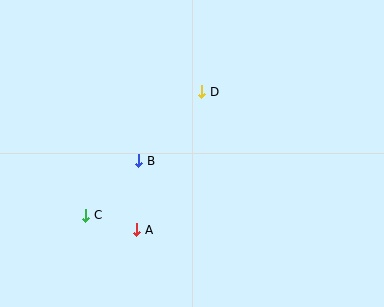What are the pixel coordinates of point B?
Point B is at (139, 161).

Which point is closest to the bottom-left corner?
Point C is closest to the bottom-left corner.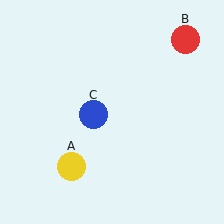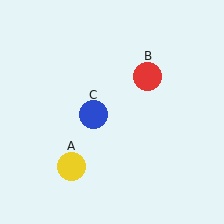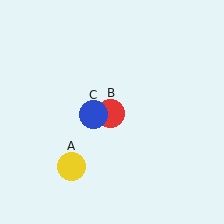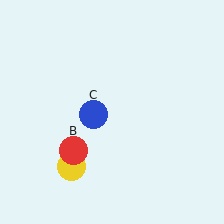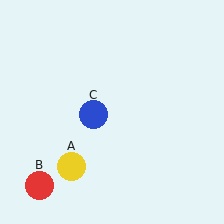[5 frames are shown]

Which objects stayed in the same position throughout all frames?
Yellow circle (object A) and blue circle (object C) remained stationary.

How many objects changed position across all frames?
1 object changed position: red circle (object B).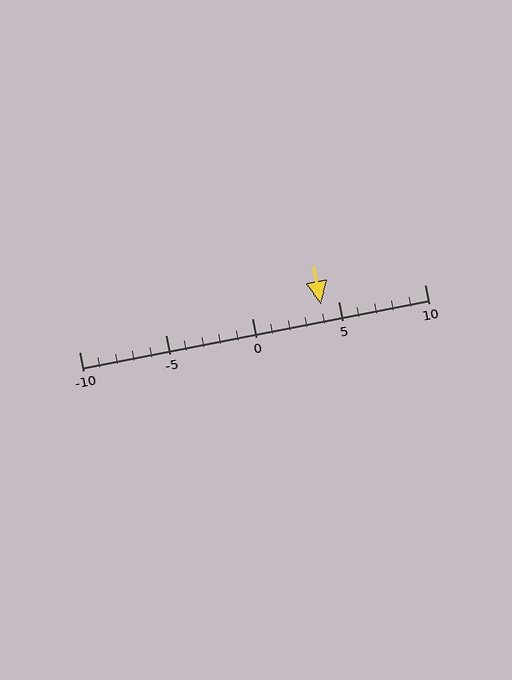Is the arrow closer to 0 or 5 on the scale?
The arrow is closer to 5.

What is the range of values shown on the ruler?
The ruler shows values from -10 to 10.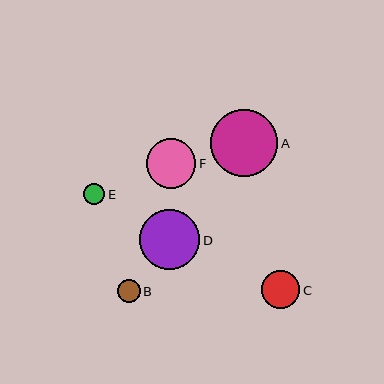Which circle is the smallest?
Circle E is the smallest with a size of approximately 22 pixels.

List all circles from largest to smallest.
From largest to smallest: A, D, F, C, B, E.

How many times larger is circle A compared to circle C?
Circle A is approximately 1.7 times the size of circle C.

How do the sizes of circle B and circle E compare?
Circle B and circle E are approximately the same size.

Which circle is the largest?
Circle A is the largest with a size of approximately 67 pixels.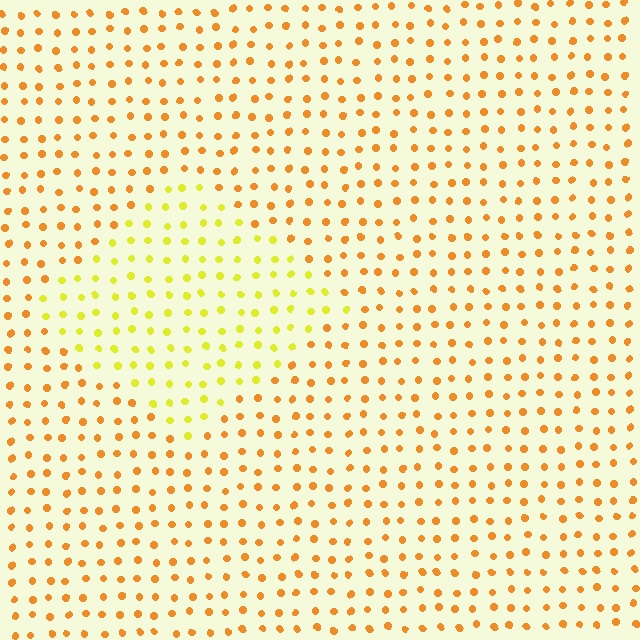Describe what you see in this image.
The image is filled with small orange elements in a uniform arrangement. A diamond-shaped region is visible where the elements are tinted to a slightly different hue, forming a subtle color boundary.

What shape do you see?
I see a diamond.